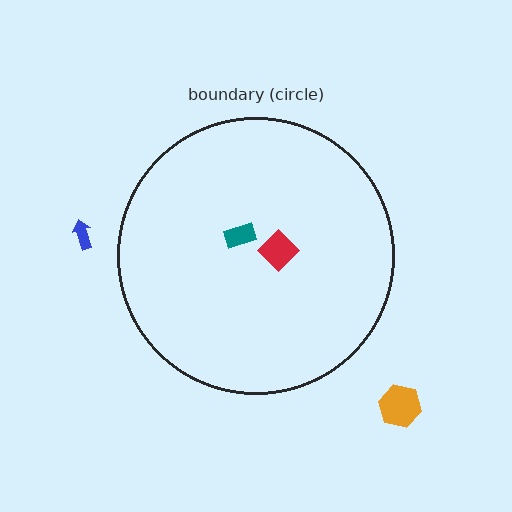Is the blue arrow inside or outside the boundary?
Outside.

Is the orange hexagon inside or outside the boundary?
Outside.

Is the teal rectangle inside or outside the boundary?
Inside.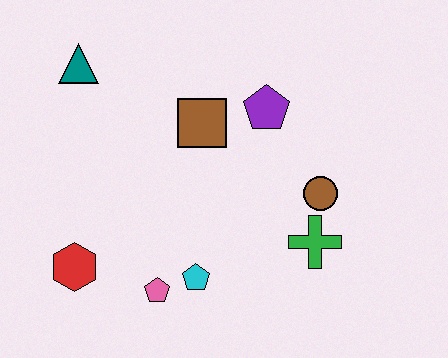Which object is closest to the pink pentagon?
The cyan pentagon is closest to the pink pentagon.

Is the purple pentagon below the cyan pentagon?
No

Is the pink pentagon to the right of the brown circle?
No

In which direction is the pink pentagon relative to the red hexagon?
The pink pentagon is to the right of the red hexagon.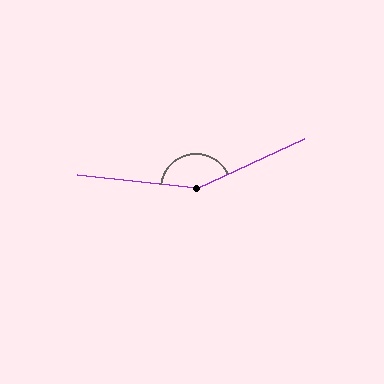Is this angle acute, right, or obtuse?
It is obtuse.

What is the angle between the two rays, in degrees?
Approximately 149 degrees.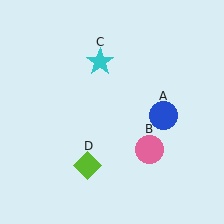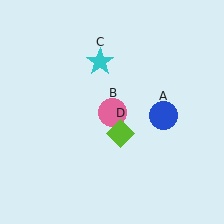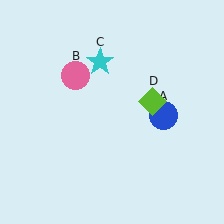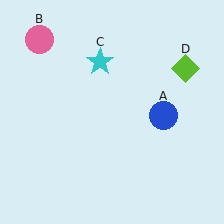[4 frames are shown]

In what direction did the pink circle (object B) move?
The pink circle (object B) moved up and to the left.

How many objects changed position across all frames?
2 objects changed position: pink circle (object B), lime diamond (object D).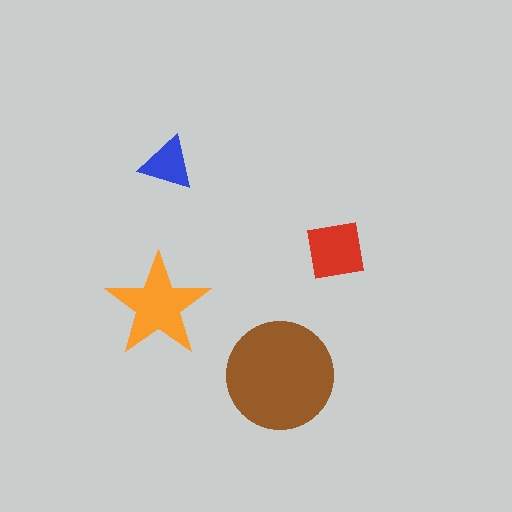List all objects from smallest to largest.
The blue triangle, the red square, the orange star, the brown circle.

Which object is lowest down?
The brown circle is bottommost.